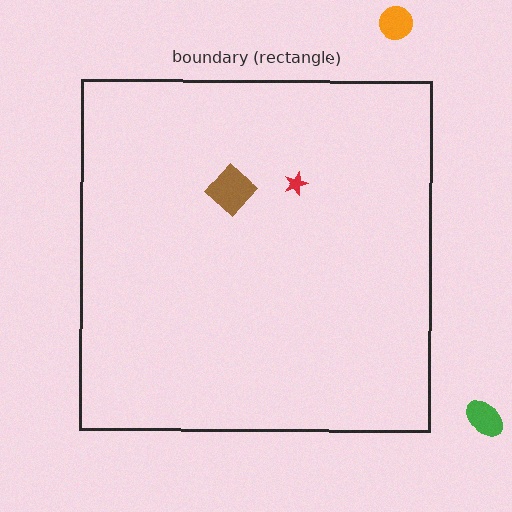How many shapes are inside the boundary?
2 inside, 2 outside.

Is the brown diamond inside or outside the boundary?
Inside.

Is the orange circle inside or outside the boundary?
Outside.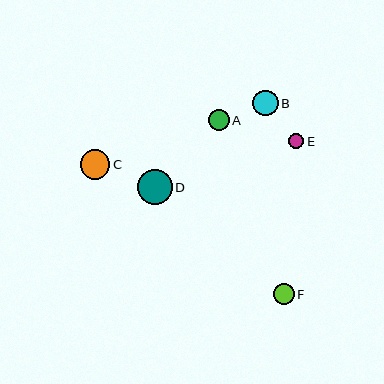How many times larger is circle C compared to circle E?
Circle C is approximately 2.0 times the size of circle E.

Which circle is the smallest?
Circle E is the smallest with a size of approximately 15 pixels.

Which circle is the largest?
Circle D is the largest with a size of approximately 35 pixels.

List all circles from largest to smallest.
From largest to smallest: D, C, B, F, A, E.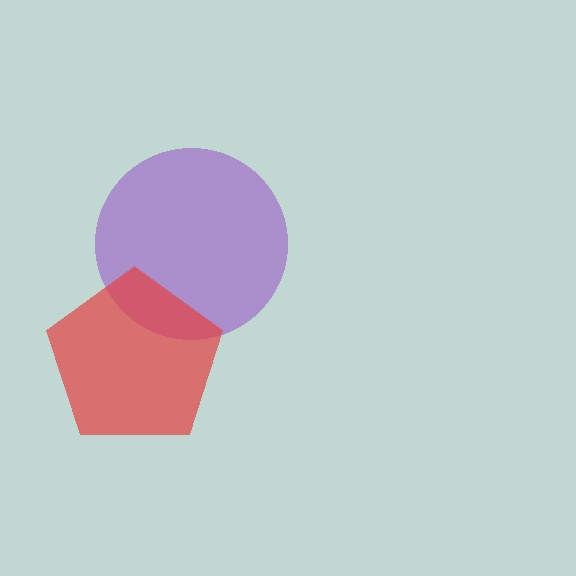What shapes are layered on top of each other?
The layered shapes are: a purple circle, a red pentagon.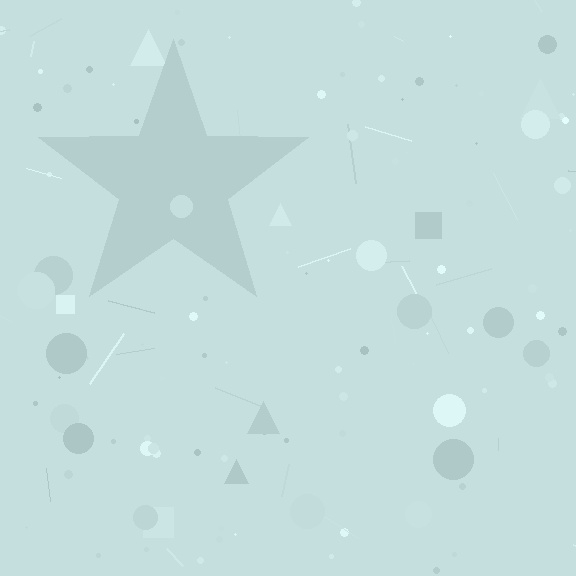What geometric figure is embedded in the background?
A star is embedded in the background.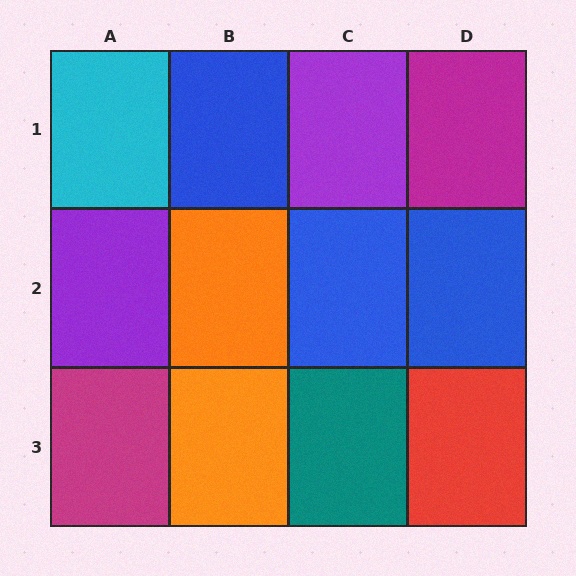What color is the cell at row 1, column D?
Magenta.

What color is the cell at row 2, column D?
Blue.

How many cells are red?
1 cell is red.